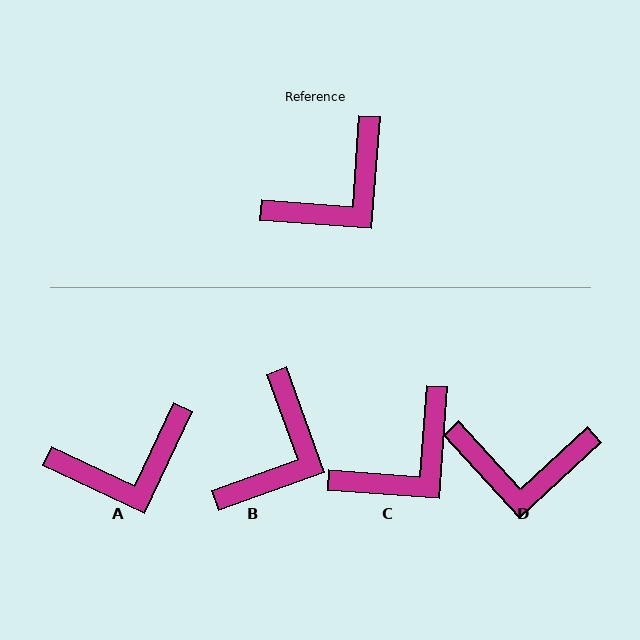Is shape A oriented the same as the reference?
No, it is off by about 21 degrees.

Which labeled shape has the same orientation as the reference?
C.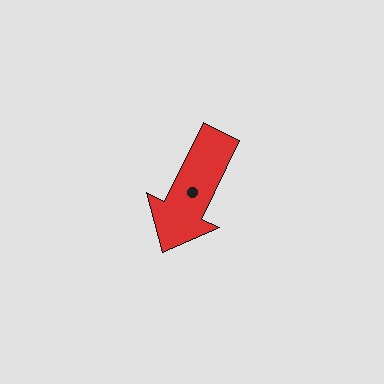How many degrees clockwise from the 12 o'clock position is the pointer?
Approximately 206 degrees.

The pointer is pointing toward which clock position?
Roughly 7 o'clock.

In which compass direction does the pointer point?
Southwest.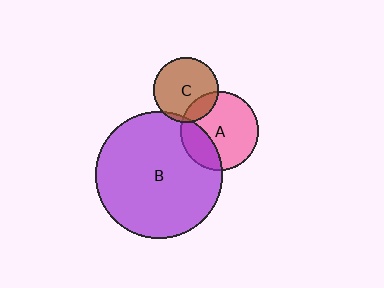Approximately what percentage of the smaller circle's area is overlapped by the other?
Approximately 20%.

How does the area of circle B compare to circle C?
Approximately 3.8 times.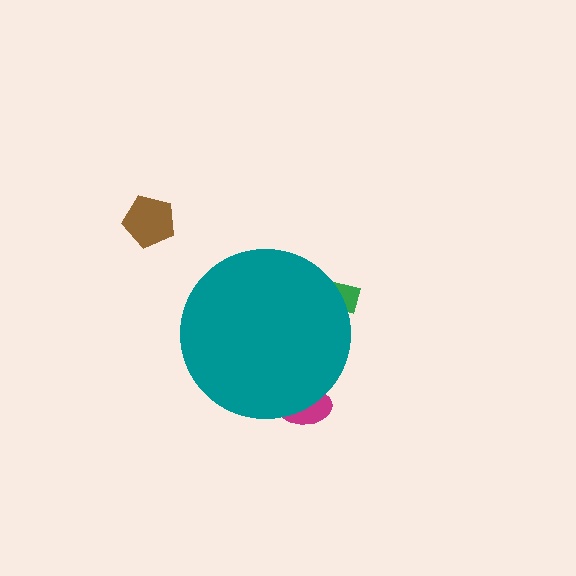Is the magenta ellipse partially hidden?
Yes, the magenta ellipse is partially hidden behind the teal circle.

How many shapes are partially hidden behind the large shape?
2 shapes are partially hidden.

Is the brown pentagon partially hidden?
No, the brown pentagon is fully visible.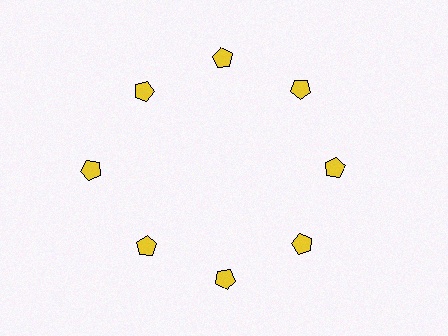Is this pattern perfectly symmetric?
No. The 8 yellow pentagons are arranged in a ring, but one element near the 9 o'clock position is pushed outward from the center, breaking the 8-fold rotational symmetry.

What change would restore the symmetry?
The symmetry would be restored by moving it inward, back onto the ring so that all 8 pentagons sit at equal angles and equal distance from the center.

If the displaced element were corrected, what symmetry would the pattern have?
It would have 8-fold rotational symmetry — the pattern would map onto itself every 45 degrees.